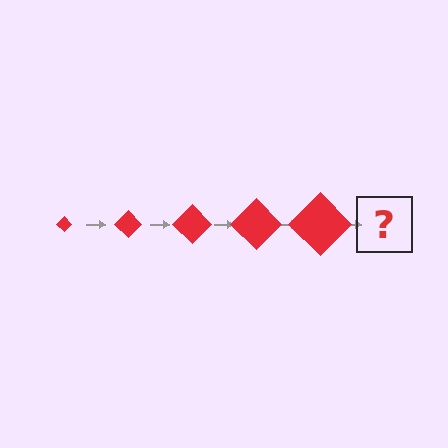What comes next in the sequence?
The next element should be a red diamond, larger than the previous one.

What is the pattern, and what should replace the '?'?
The pattern is that the diamond gets progressively larger each step. The '?' should be a red diamond, larger than the previous one.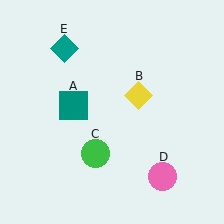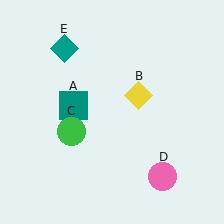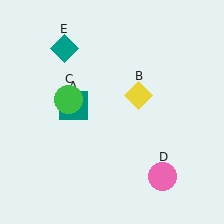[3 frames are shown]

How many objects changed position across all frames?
1 object changed position: green circle (object C).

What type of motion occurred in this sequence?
The green circle (object C) rotated clockwise around the center of the scene.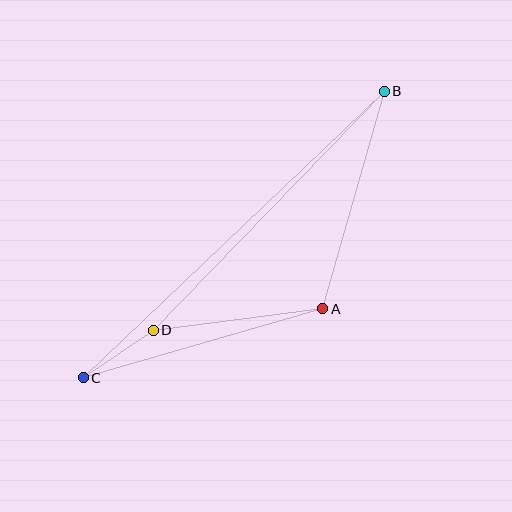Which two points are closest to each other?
Points C and D are closest to each other.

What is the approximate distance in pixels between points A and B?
The distance between A and B is approximately 226 pixels.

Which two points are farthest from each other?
Points B and C are farthest from each other.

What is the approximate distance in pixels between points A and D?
The distance between A and D is approximately 171 pixels.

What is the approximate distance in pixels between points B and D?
The distance between B and D is approximately 332 pixels.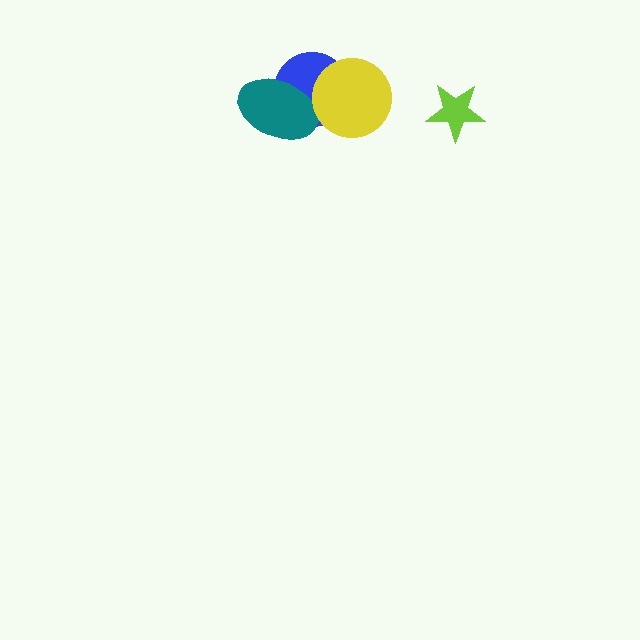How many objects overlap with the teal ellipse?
1 object overlaps with the teal ellipse.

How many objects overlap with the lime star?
0 objects overlap with the lime star.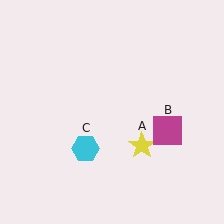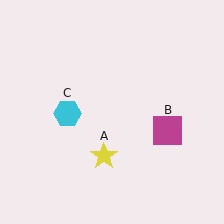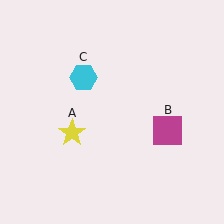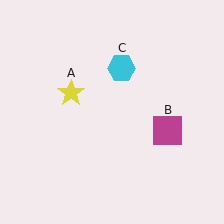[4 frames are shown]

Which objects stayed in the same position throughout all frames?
Magenta square (object B) remained stationary.